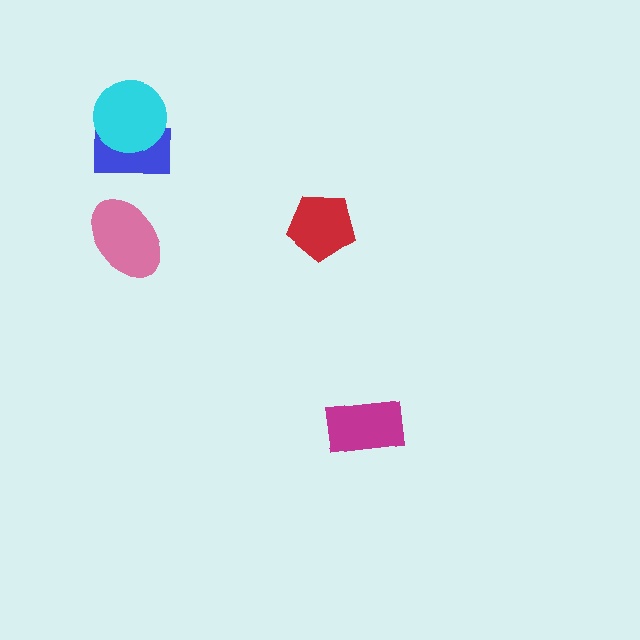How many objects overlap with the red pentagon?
0 objects overlap with the red pentagon.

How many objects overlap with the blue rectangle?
1 object overlaps with the blue rectangle.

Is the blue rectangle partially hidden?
Yes, it is partially covered by another shape.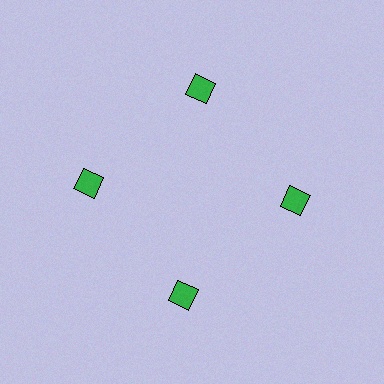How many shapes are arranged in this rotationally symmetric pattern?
There are 4 shapes, arranged in 4 groups of 1.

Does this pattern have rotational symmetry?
Yes, this pattern has 4-fold rotational symmetry. It looks the same after rotating 90 degrees around the center.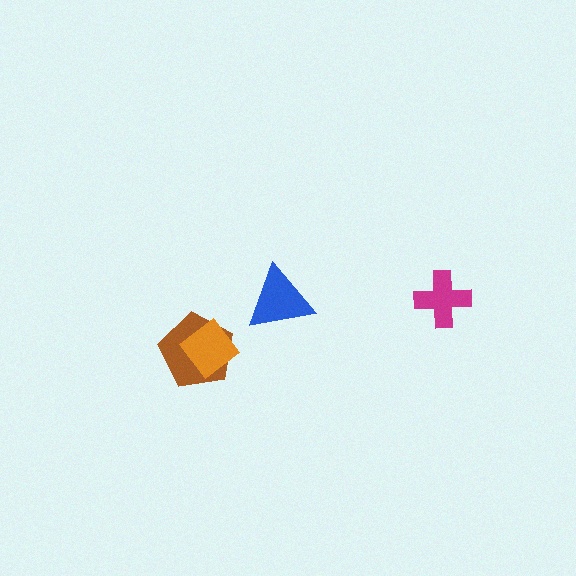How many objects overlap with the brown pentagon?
1 object overlaps with the brown pentagon.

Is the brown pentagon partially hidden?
Yes, it is partially covered by another shape.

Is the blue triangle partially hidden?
No, no other shape covers it.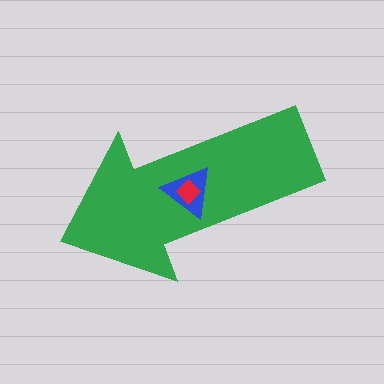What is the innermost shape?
The red diamond.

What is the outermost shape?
The green arrow.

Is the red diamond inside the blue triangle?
Yes.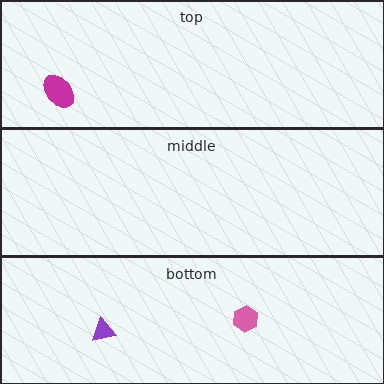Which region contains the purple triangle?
The bottom region.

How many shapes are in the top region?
1.